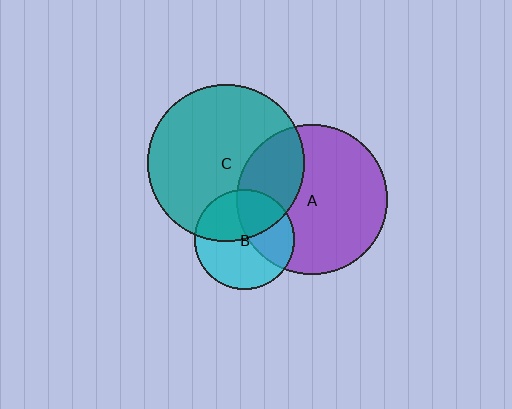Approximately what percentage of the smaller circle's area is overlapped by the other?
Approximately 40%.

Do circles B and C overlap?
Yes.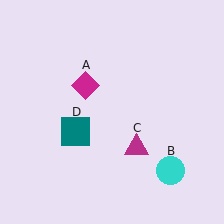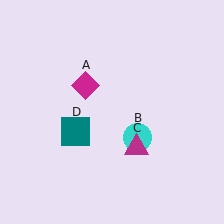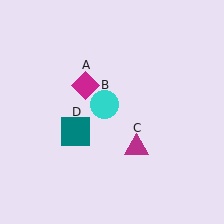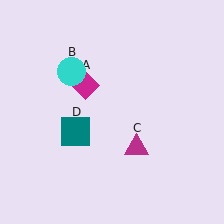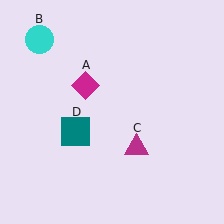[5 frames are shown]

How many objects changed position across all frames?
1 object changed position: cyan circle (object B).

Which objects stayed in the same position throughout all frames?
Magenta diamond (object A) and magenta triangle (object C) and teal square (object D) remained stationary.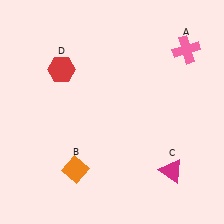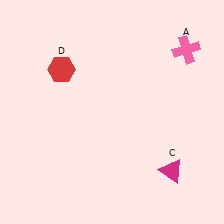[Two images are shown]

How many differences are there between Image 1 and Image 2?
There is 1 difference between the two images.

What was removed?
The orange diamond (B) was removed in Image 2.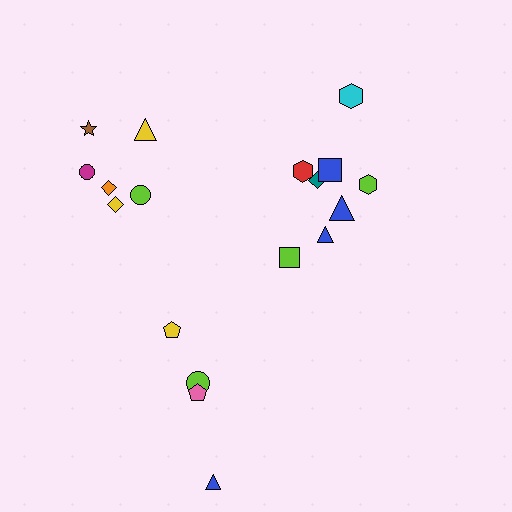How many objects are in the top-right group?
There are 8 objects.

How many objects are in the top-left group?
There are 6 objects.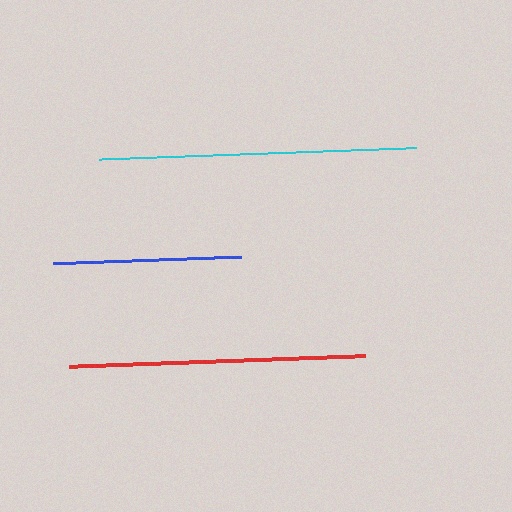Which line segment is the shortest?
The blue line is the shortest at approximately 188 pixels.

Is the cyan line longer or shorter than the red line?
The cyan line is longer than the red line.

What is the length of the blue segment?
The blue segment is approximately 188 pixels long.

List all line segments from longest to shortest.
From longest to shortest: cyan, red, blue.